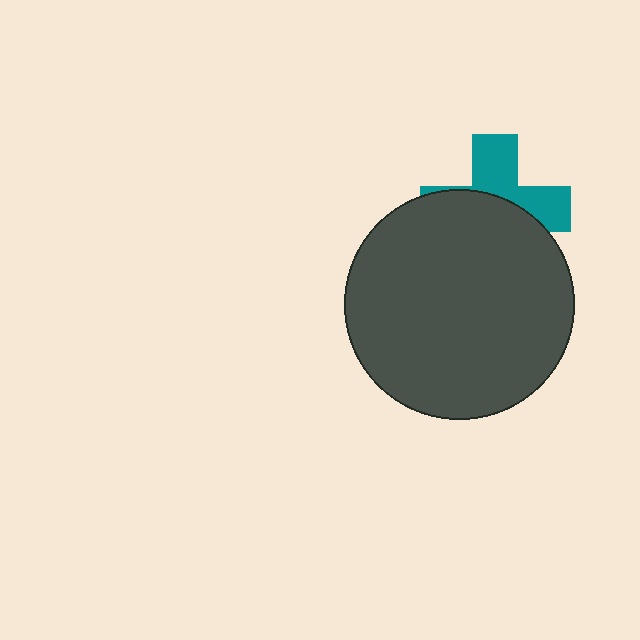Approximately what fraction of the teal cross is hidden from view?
Roughly 56% of the teal cross is hidden behind the dark gray circle.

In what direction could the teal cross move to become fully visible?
The teal cross could move up. That would shift it out from behind the dark gray circle entirely.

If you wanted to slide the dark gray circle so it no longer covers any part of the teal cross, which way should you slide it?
Slide it down — that is the most direct way to separate the two shapes.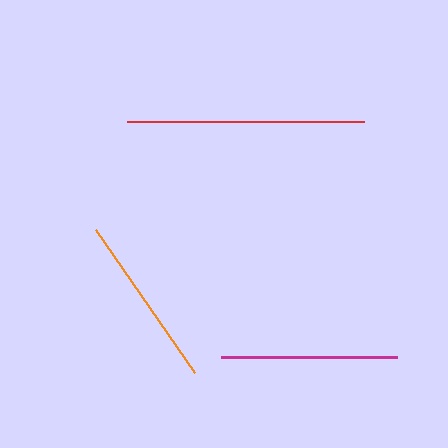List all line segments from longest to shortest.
From longest to shortest: red, magenta, orange.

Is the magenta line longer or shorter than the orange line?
The magenta line is longer than the orange line.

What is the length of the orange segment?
The orange segment is approximately 174 pixels long.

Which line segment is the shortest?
The orange line is the shortest at approximately 174 pixels.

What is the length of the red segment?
The red segment is approximately 237 pixels long.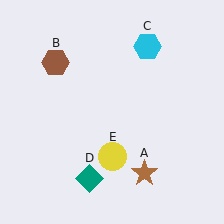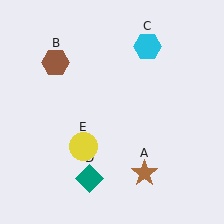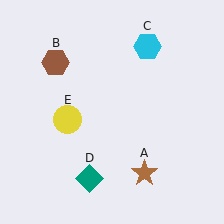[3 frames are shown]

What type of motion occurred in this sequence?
The yellow circle (object E) rotated clockwise around the center of the scene.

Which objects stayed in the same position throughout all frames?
Brown star (object A) and brown hexagon (object B) and cyan hexagon (object C) and teal diamond (object D) remained stationary.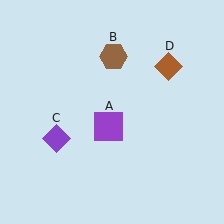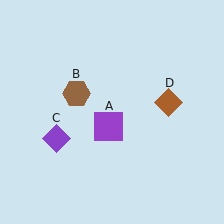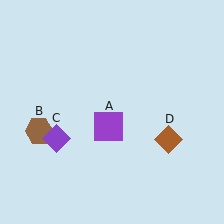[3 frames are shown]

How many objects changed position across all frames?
2 objects changed position: brown hexagon (object B), brown diamond (object D).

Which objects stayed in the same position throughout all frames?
Purple square (object A) and purple diamond (object C) remained stationary.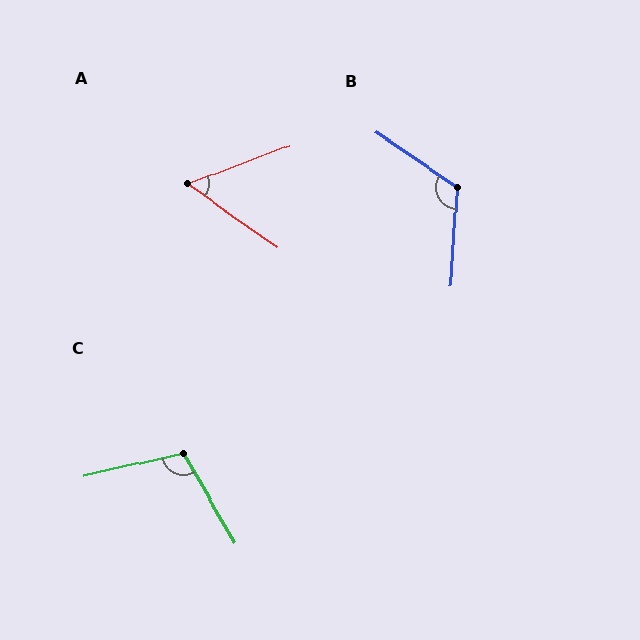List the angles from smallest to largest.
A (56°), C (107°), B (120°).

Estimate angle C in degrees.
Approximately 107 degrees.